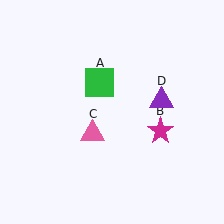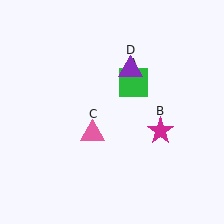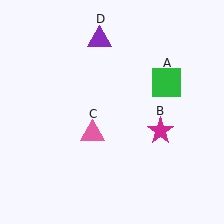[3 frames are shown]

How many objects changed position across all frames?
2 objects changed position: green square (object A), purple triangle (object D).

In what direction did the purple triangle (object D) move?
The purple triangle (object D) moved up and to the left.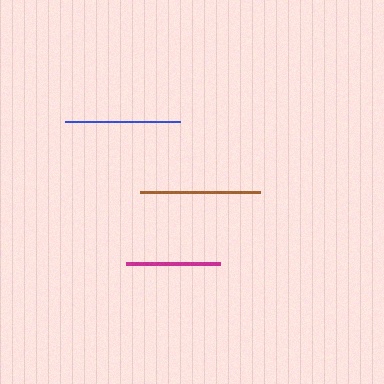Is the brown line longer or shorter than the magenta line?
The brown line is longer than the magenta line.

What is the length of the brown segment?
The brown segment is approximately 120 pixels long.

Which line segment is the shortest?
The magenta line is the shortest at approximately 95 pixels.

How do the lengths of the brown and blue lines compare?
The brown and blue lines are approximately the same length.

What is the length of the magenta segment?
The magenta segment is approximately 95 pixels long.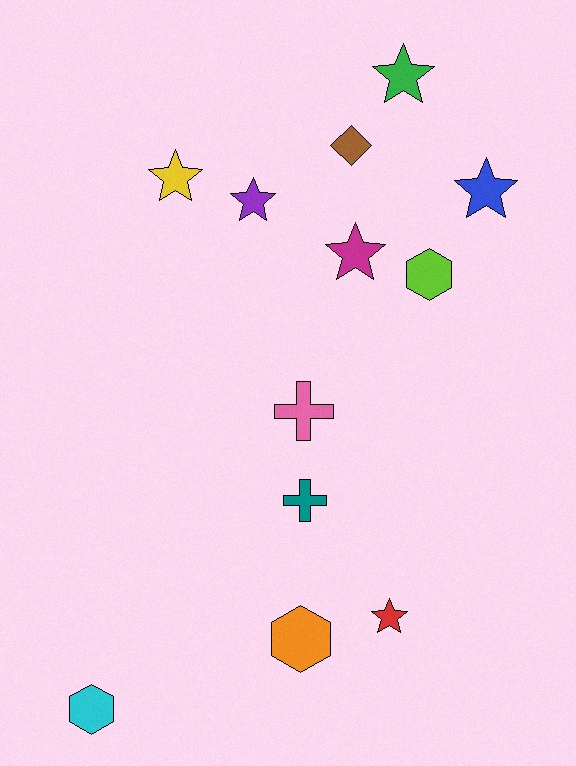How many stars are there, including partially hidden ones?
There are 6 stars.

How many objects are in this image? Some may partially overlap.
There are 12 objects.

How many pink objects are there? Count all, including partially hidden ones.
There is 1 pink object.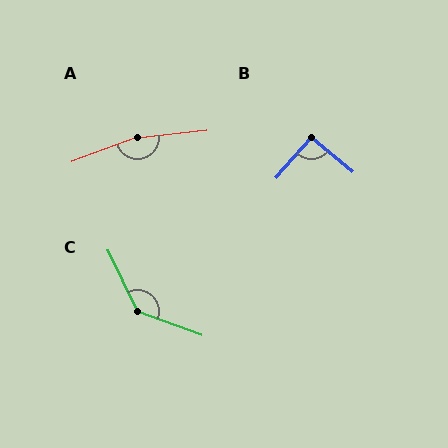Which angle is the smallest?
B, at approximately 91 degrees.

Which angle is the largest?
A, at approximately 165 degrees.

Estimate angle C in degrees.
Approximately 136 degrees.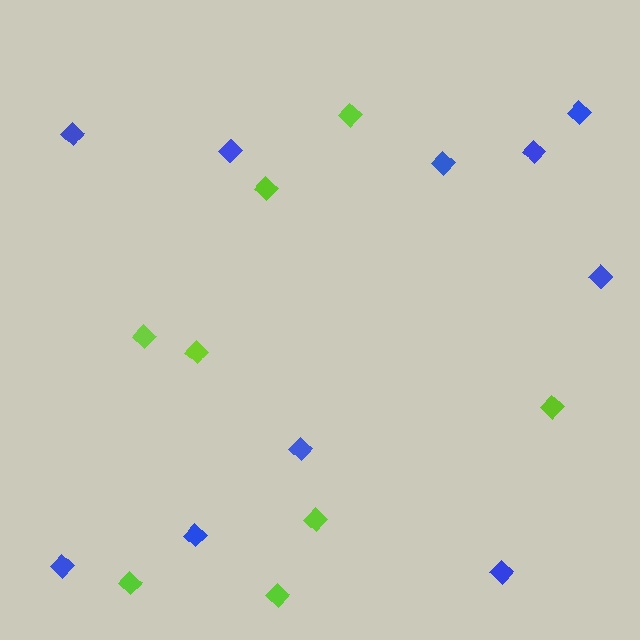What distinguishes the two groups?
There are 2 groups: one group of blue diamonds (10) and one group of lime diamonds (8).